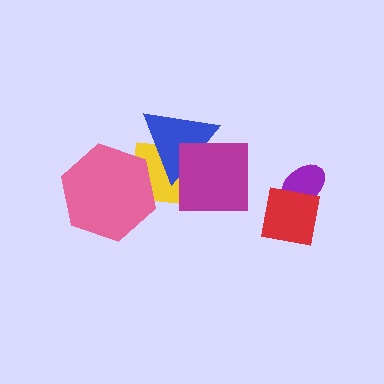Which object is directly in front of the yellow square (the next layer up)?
The blue triangle is directly in front of the yellow square.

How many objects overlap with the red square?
1 object overlaps with the red square.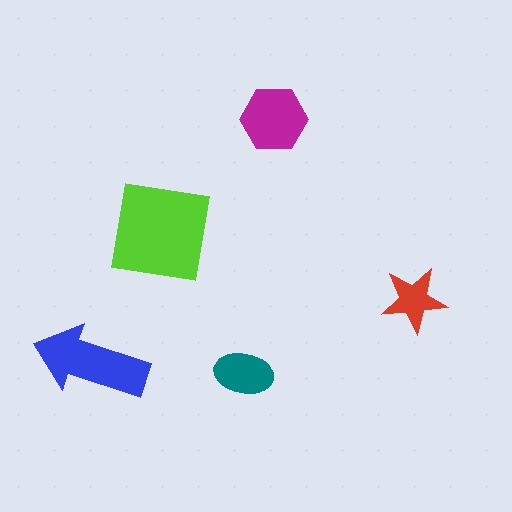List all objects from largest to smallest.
The lime square, the blue arrow, the magenta hexagon, the teal ellipse, the red star.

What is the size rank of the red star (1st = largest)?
5th.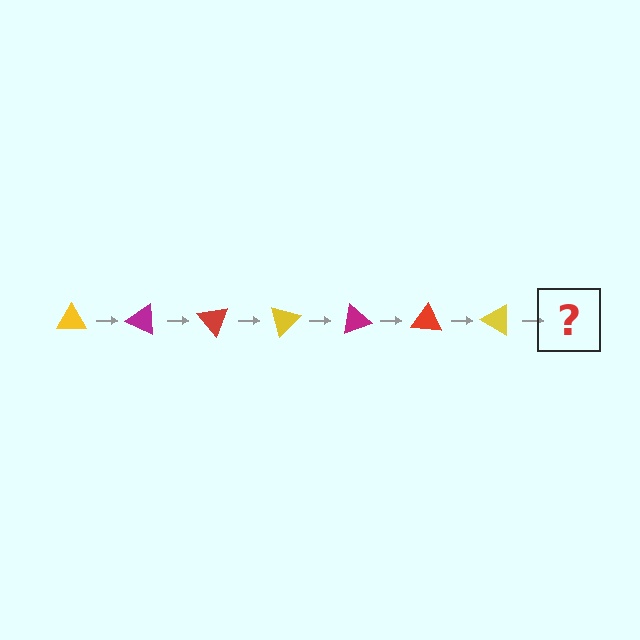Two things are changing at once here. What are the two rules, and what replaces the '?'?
The two rules are that it rotates 25 degrees each step and the color cycles through yellow, magenta, and red. The '?' should be a magenta triangle, rotated 175 degrees from the start.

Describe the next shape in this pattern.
It should be a magenta triangle, rotated 175 degrees from the start.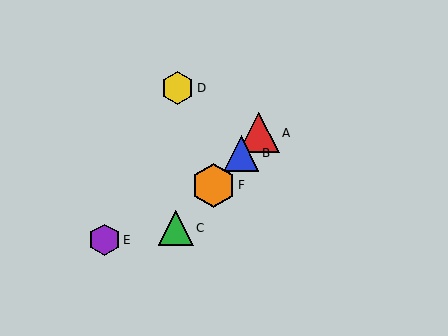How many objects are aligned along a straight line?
4 objects (A, B, C, F) are aligned along a straight line.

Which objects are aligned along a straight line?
Objects A, B, C, F are aligned along a straight line.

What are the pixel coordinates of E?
Object E is at (104, 240).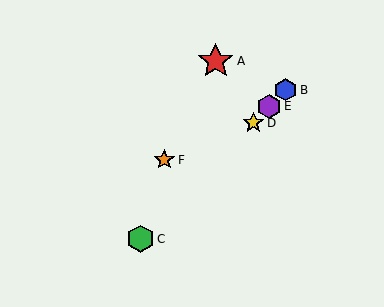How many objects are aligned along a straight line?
4 objects (B, C, D, E) are aligned along a straight line.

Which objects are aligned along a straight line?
Objects B, C, D, E are aligned along a straight line.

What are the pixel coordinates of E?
Object E is at (269, 106).